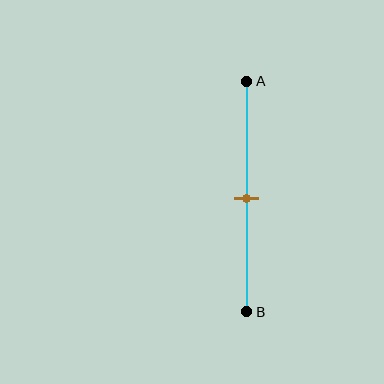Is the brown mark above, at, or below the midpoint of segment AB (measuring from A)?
The brown mark is approximately at the midpoint of segment AB.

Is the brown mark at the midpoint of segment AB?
Yes, the mark is approximately at the midpoint.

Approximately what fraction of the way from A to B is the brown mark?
The brown mark is approximately 50% of the way from A to B.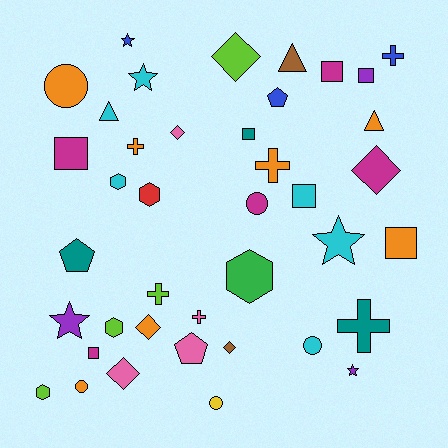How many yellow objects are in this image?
There is 1 yellow object.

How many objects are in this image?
There are 40 objects.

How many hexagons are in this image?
There are 5 hexagons.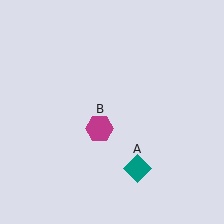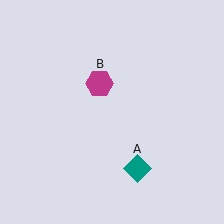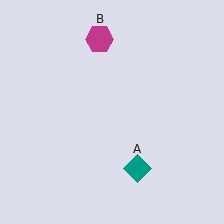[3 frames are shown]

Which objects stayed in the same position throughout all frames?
Teal diamond (object A) remained stationary.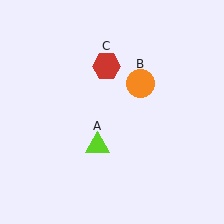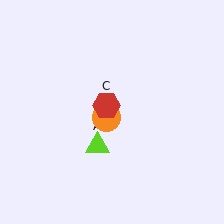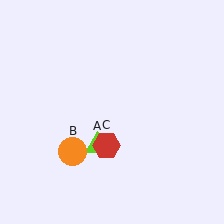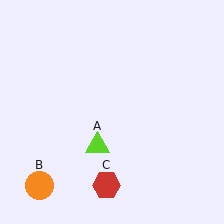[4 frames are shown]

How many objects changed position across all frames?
2 objects changed position: orange circle (object B), red hexagon (object C).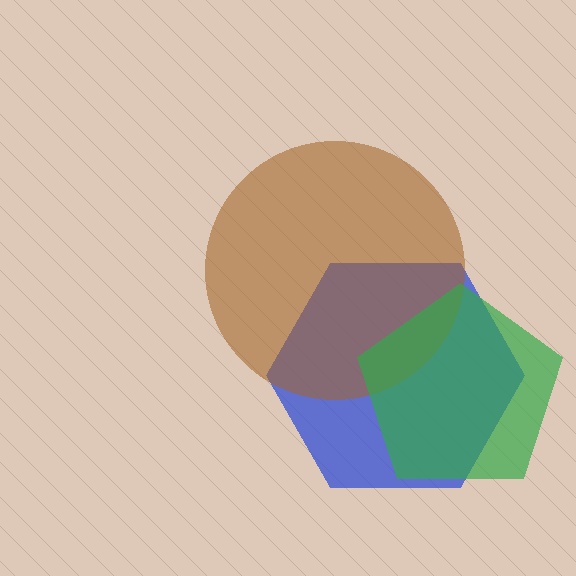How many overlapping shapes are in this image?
There are 3 overlapping shapes in the image.